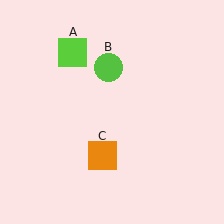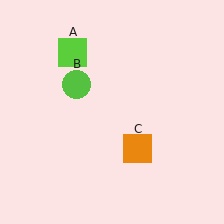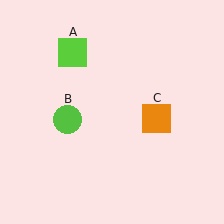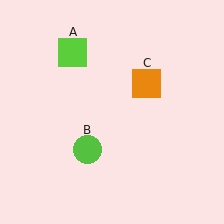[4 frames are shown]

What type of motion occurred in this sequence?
The lime circle (object B), orange square (object C) rotated counterclockwise around the center of the scene.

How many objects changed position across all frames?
2 objects changed position: lime circle (object B), orange square (object C).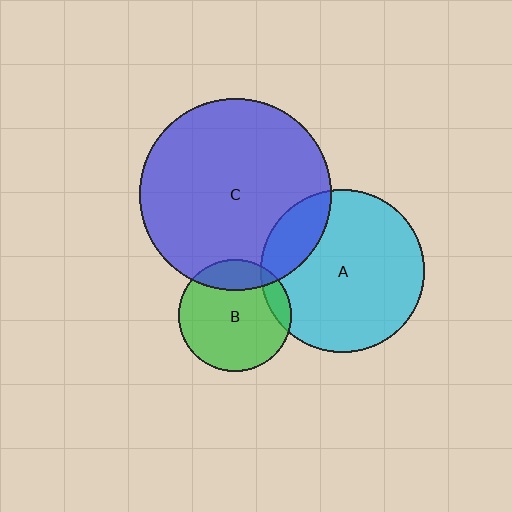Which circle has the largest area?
Circle C (blue).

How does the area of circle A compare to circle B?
Approximately 2.1 times.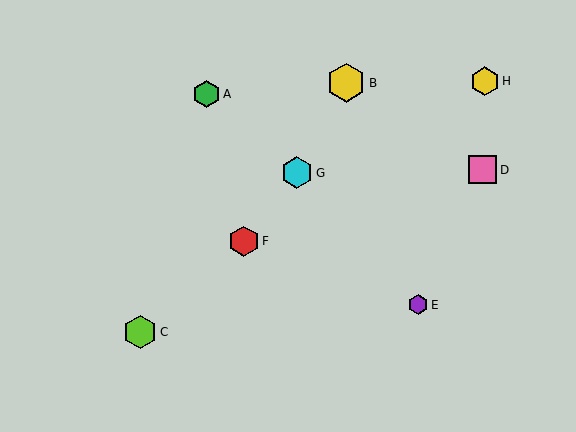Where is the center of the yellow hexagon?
The center of the yellow hexagon is at (485, 81).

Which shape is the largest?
The yellow hexagon (labeled B) is the largest.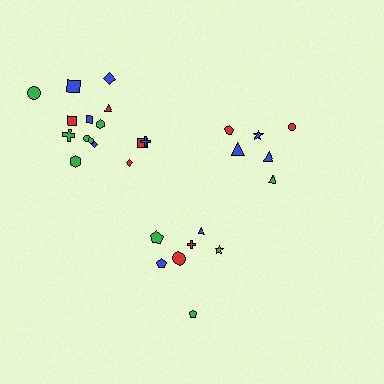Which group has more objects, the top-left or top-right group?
The top-left group.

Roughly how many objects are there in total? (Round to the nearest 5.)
Roughly 30 objects in total.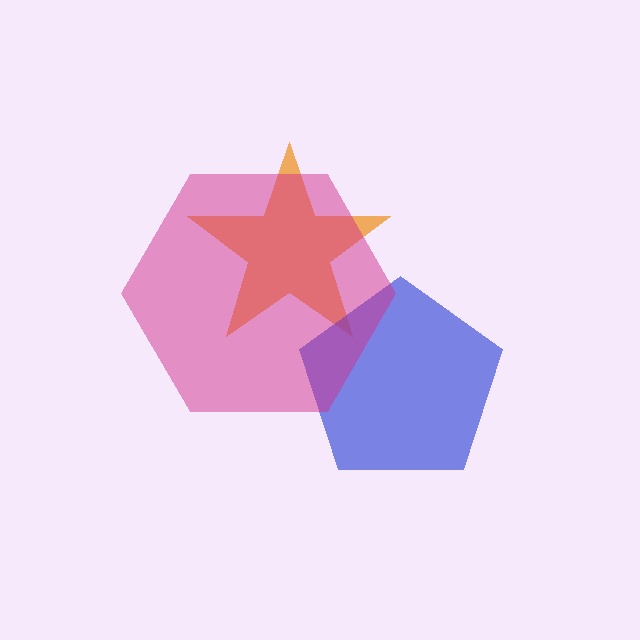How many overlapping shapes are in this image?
There are 3 overlapping shapes in the image.